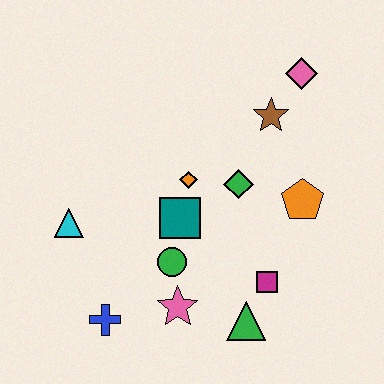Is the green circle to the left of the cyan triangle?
No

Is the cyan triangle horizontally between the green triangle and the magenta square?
No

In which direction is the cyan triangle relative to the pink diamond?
The cyan triangle is to the left of the pink diamond.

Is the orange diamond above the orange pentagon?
Yes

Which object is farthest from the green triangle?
The pink diamond is farthest from the green triangle.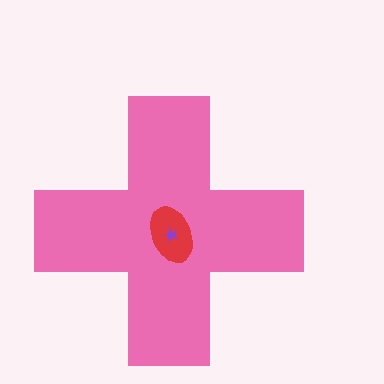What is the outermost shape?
The pink cross.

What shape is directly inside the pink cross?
The red ellipse.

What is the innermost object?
The purple star.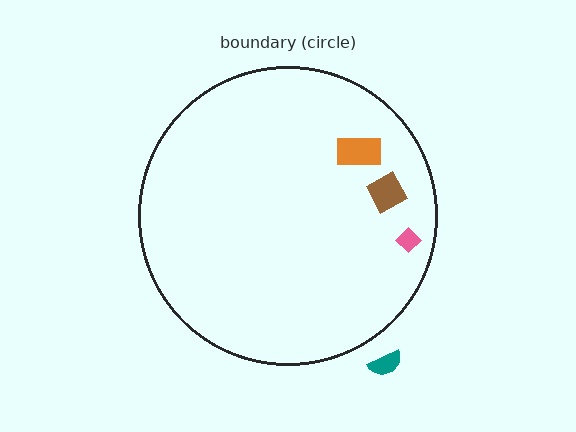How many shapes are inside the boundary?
3 inside, 1 outside.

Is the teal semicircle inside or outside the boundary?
Outside.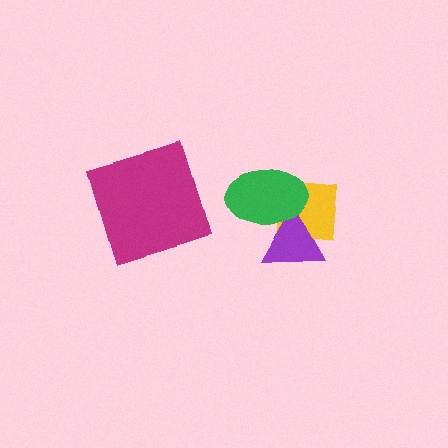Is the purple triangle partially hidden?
Yes, it is partially covered by another shape.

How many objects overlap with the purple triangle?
2 objects overlap with the purple triangle.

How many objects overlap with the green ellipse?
2 objects overlap with the green ellipse.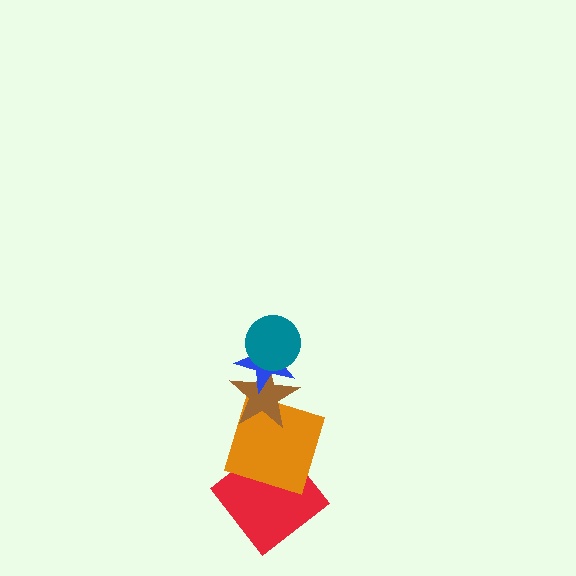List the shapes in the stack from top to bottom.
From top to bottom: the teal circle, the blue star, the brown star, the orange square, the red diamond.